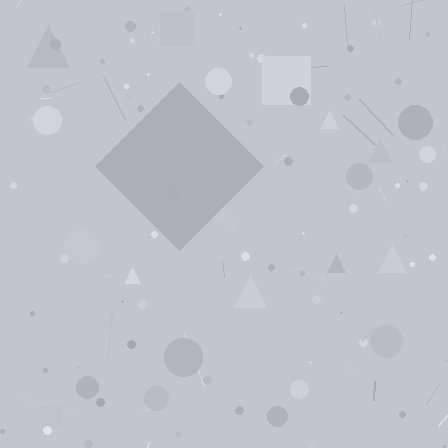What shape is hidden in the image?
A diamond is hidden in the image.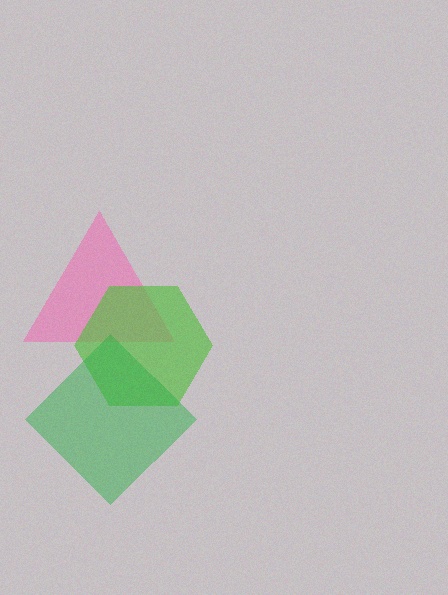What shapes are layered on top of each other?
The layered shapes are: a pink triangle, a lime hexagon, a green diamond.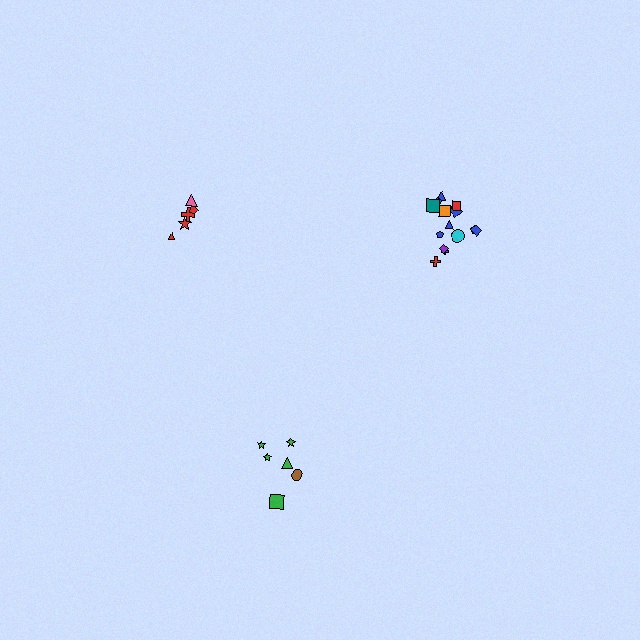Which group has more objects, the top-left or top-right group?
The top-right group.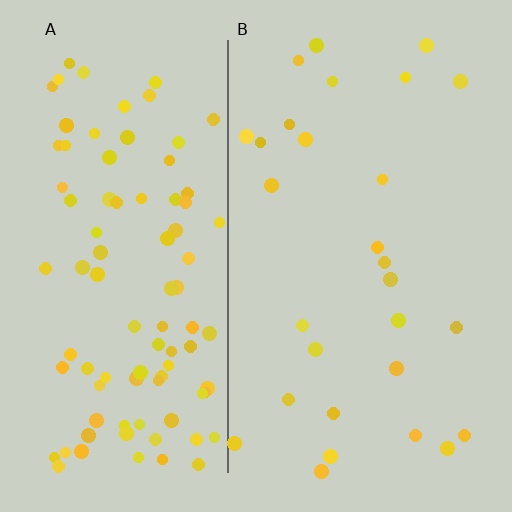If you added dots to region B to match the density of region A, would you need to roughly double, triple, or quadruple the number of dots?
Approximately triple.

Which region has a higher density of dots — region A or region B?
A (the left).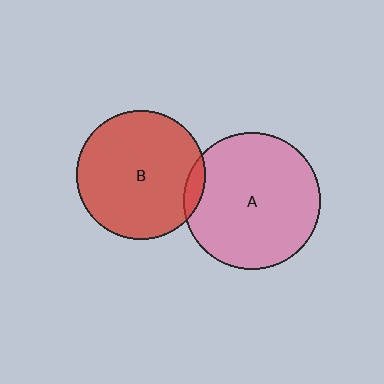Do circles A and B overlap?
Yes.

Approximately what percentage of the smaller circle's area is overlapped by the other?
Approximately 5%.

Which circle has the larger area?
Circle A (pink).